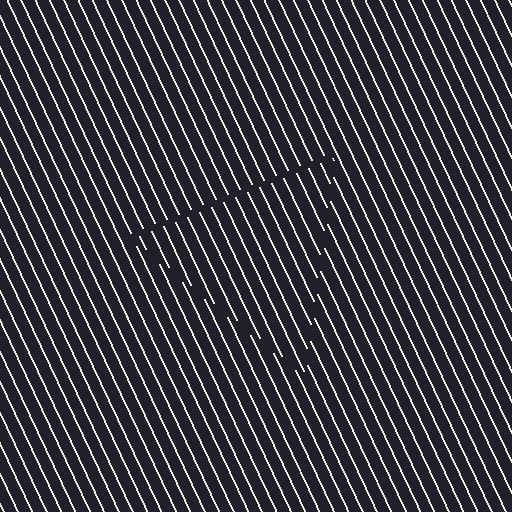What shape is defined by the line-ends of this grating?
An illusory triangle. The interior of the shape contains the same grating, shifted by half a period — the contour is defined by the phase discontinuity where line-ends from the inner and outer gratings abut.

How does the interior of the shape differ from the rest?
The interior of the shape contains the same grating, shifted by half a period — the contour is defined by the phase discontinuity where line-ends from the inner and outer gratings abut.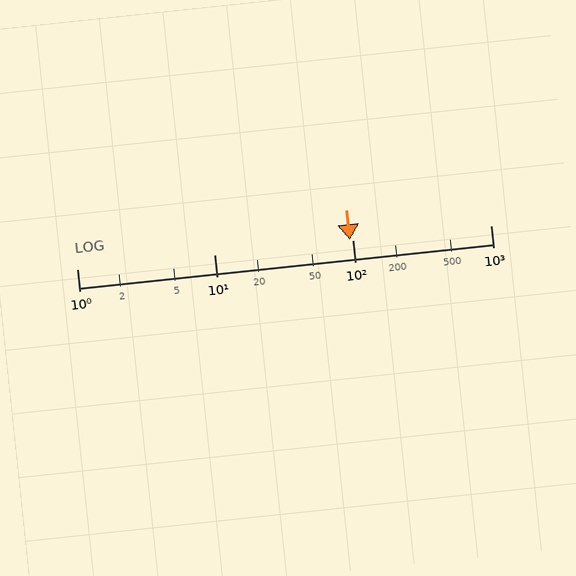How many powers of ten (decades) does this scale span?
The scale spans 3 decades, from 1 to 1000.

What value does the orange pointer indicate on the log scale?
The pointer indicates approximately 96.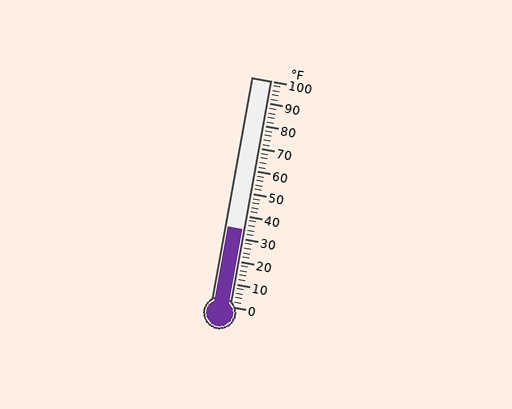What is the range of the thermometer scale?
The thermometer scale ranges from 0°F to 100°F.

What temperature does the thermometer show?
The thermometer shows approximately 34°F.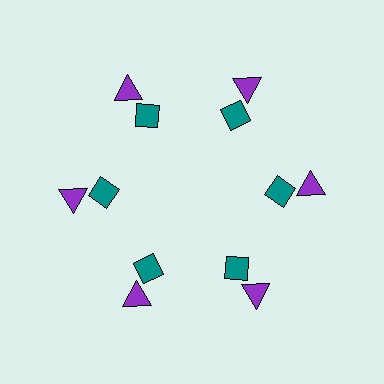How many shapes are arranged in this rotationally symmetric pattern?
There are 12 shapes, arranged in 6 groups of 2.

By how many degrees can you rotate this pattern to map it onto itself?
The pattern maps onto itself every 60 degrees of rotation.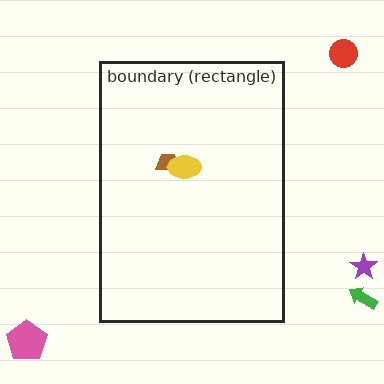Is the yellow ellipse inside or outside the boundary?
Inside.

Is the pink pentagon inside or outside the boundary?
Outside.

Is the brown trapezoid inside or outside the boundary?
Inside.